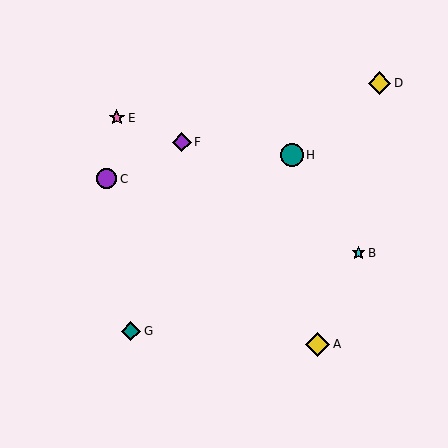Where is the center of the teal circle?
The center of the teal circle is at (292, 155).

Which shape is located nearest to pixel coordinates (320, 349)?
The yellow diamond (labeled A) at (318, 344) is nearest to that location.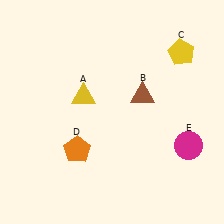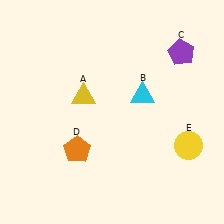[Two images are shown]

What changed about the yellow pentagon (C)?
In Image 1, C is yellow. In Image 2, it changed to purple.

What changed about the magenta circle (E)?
In Image 1, E is magenta. In Image 2, it changed to yellow.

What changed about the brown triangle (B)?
In Image 1, B is brown. In Image 2, it changed to cyan.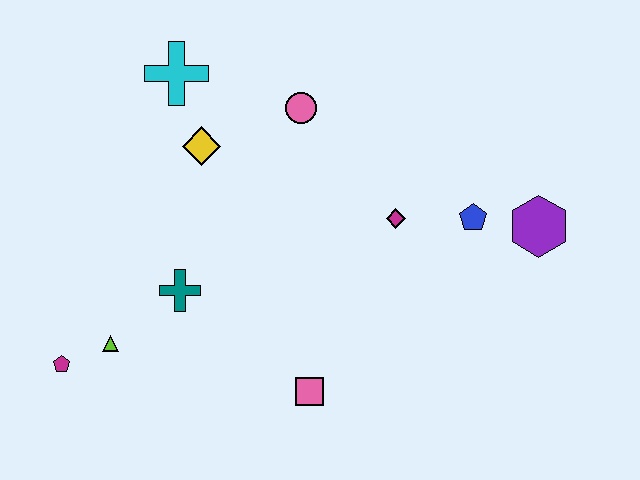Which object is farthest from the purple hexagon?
The magenta pentagon is farthest from the purple hexagon.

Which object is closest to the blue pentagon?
The purple hexagon is closest to the blue pentagon.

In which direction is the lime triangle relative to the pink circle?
The lime triangle is below the pink circle.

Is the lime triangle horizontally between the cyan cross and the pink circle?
No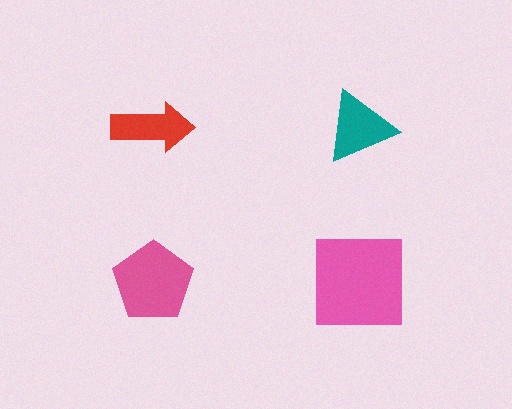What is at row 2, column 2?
A pink square.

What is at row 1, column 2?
A teal triangle.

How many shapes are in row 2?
2 shapes.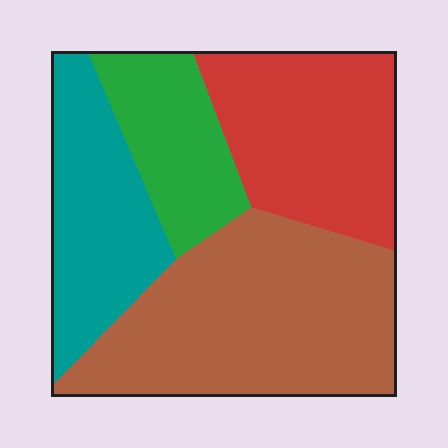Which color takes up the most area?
Brown, at roughly 40%.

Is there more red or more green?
Red.